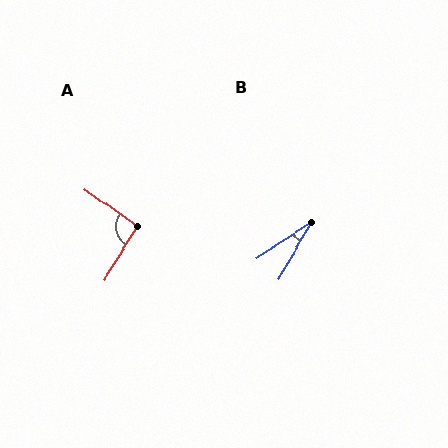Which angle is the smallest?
B, at approximately 27 degrees.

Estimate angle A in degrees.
Approximately 93 degrees.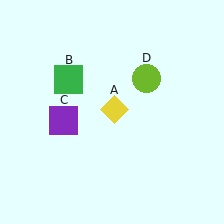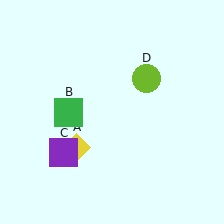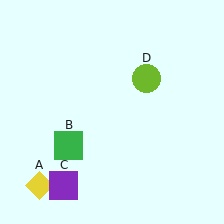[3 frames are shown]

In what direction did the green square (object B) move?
The green square (object B) moved down.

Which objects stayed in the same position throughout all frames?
Lime circle (object D) remained stationary.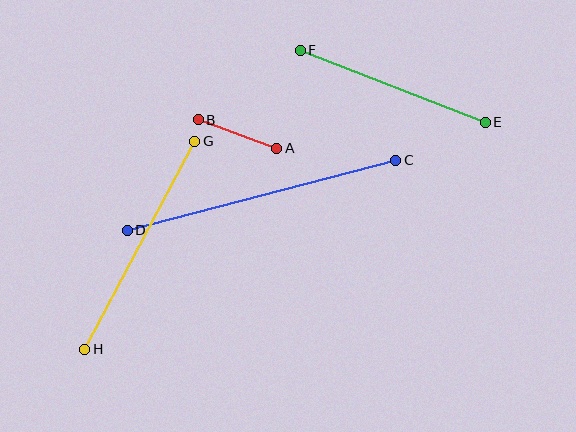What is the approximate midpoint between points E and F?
The midpoint is at approximately (393, 86) pixels.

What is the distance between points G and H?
The distance is approximately 235 pixels.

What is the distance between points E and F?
The distance is approximately 199 pixels.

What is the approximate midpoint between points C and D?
The midpoint is at approximately (262, 195) pixels.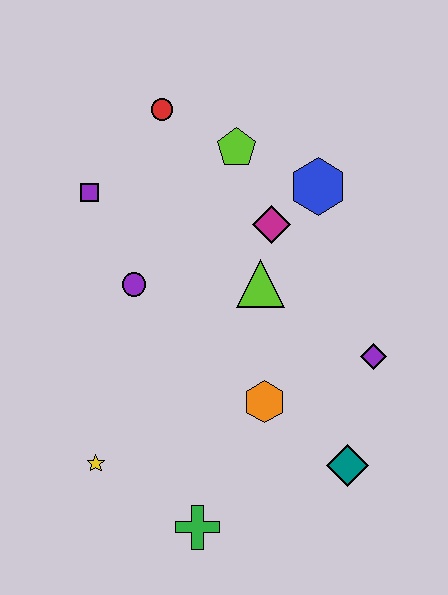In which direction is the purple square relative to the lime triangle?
The purple square is to the left of the lime triangle.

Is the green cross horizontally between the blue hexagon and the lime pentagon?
No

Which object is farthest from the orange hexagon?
The red circle is farthest from the orange hexagon.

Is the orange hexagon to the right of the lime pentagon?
Yes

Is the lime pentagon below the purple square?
No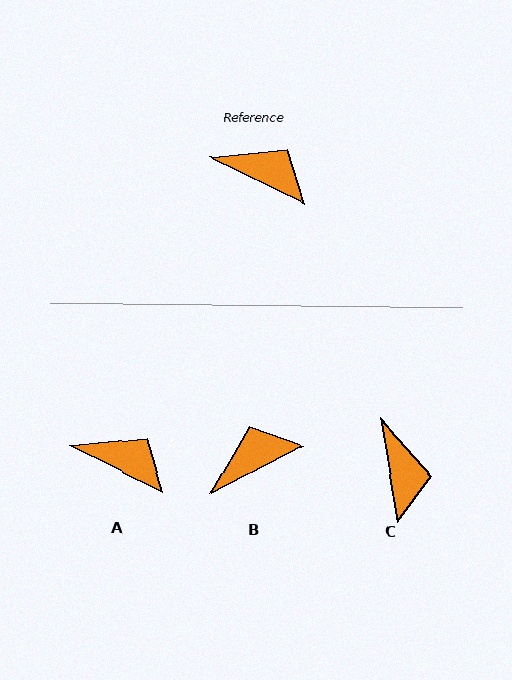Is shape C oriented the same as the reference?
No, it is off by about 54 degrees.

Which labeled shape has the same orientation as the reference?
A.